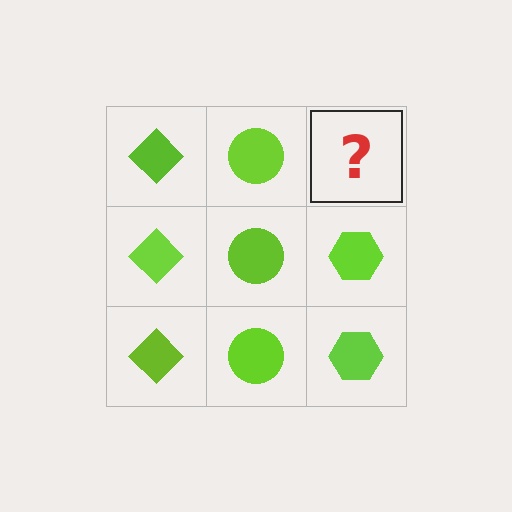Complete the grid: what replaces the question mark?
The question mark should be replaced with a lime hexagon.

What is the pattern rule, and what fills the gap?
The rule is that each column has a consistent shape. The gap should be filled with a lime hexagon.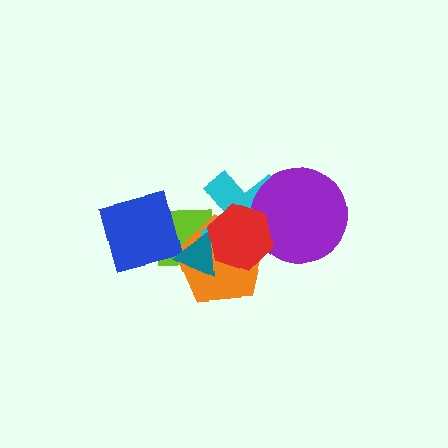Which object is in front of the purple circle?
The red hexagon is in front of the purple circle.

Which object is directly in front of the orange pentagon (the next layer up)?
The cyan cross is directly in front of the orange pentagon.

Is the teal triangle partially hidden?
Yes, it is partially covered by another shape.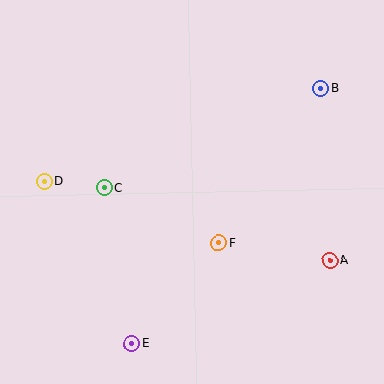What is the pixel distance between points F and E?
The distance between F and E is 133 pixels.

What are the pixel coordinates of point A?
Point A is at (330, 260).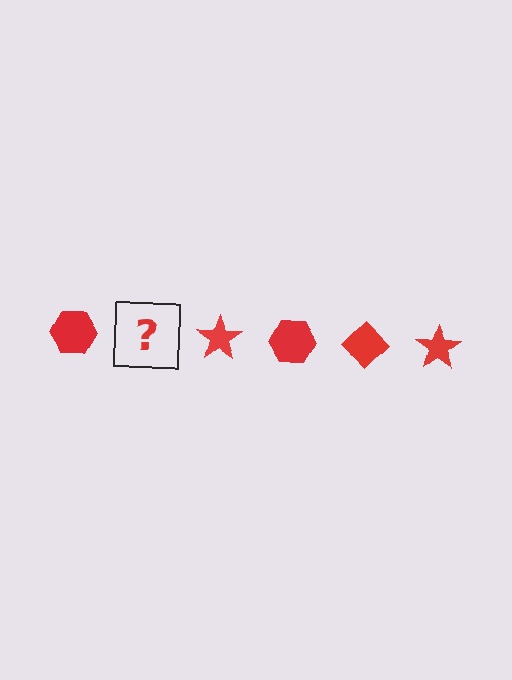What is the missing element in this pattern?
The missing element is a red diamond.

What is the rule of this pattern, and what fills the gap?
The rule is that the pattern cycles through hexagon, diamond, star shapes in red. The gap should be filled with a red diamond.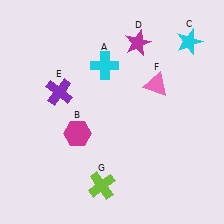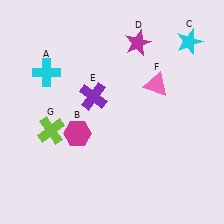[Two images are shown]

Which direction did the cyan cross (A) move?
The cyan cross (A) moved left.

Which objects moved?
The objects that moved are: the cyan cross (A), the purple cross (E), the lime cross (G).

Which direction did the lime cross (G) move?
The lime cross (G) moved up.